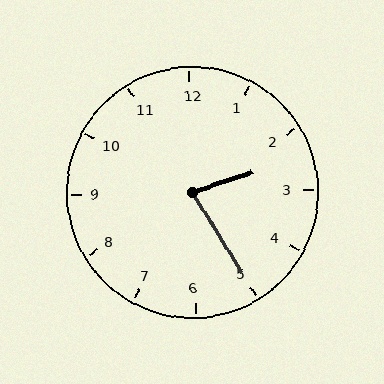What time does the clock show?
2:25.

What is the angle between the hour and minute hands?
Approximately 78 degrees.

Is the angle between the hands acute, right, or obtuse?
It is acute.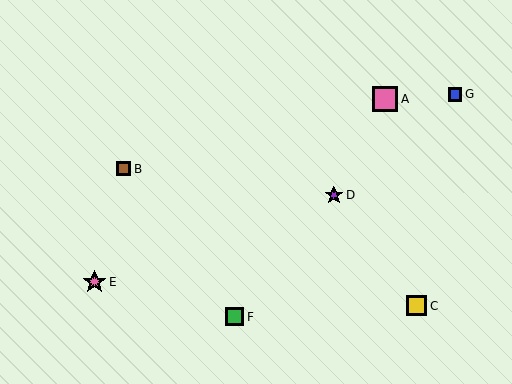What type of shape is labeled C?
Shape C is a yellow square.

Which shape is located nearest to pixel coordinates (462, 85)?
The blue square (labeled G) at (455, 94) is nearest to that location.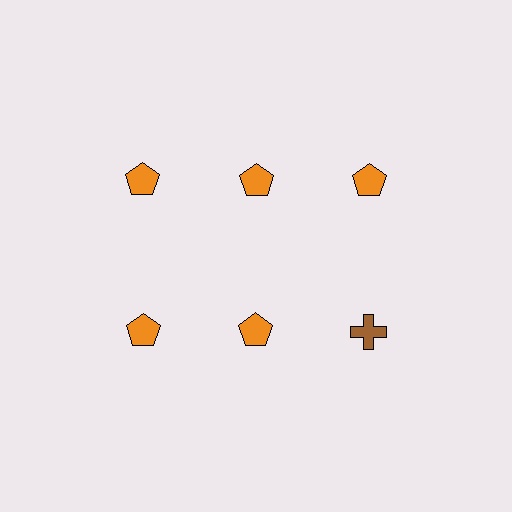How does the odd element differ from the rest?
It differs in both color (brown instead of orange) and shape (cross instead of pentagon).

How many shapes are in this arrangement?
There are 6 shapes arranged in a grid pattern.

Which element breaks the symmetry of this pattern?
The brown cross in the second row, center column breaks the symmetry. All other shapes are orange pentagons.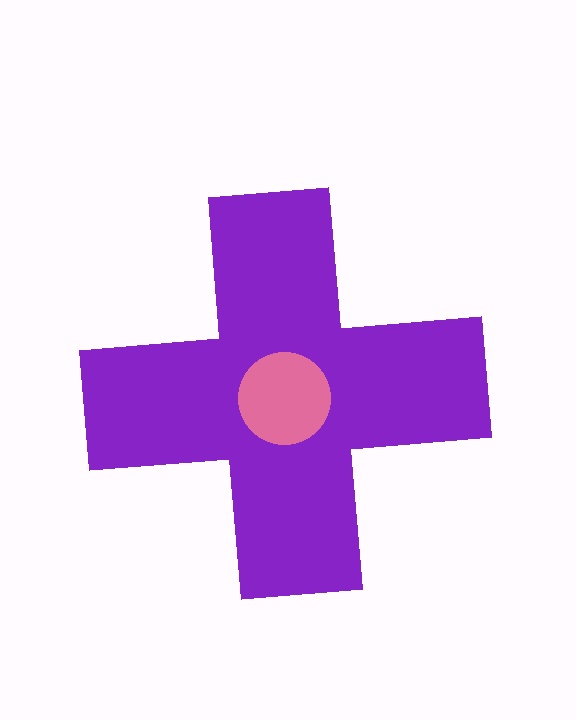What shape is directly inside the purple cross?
The pink circle.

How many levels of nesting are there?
2.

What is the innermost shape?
The pink circle.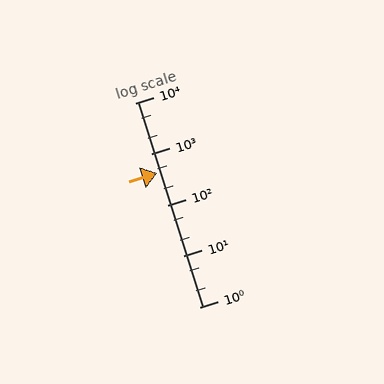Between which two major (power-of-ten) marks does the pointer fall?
The pointer is between 100 and 1000.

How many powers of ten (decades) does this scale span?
The scale spans 4 decades, from 1 to 10000.